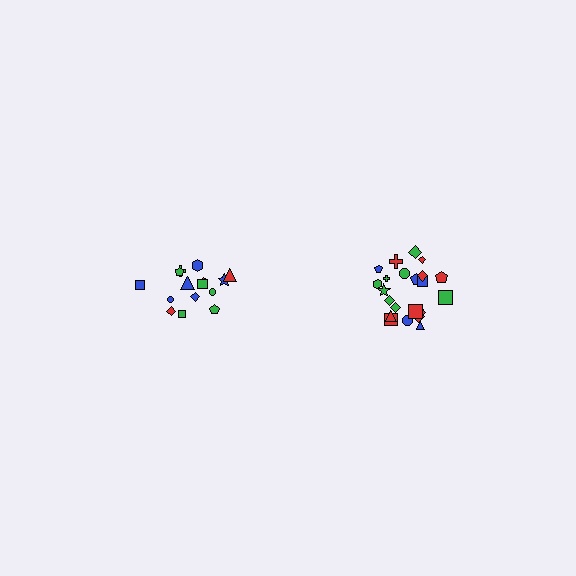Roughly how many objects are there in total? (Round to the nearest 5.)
Roughly 35 objects in total.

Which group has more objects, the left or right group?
The right group.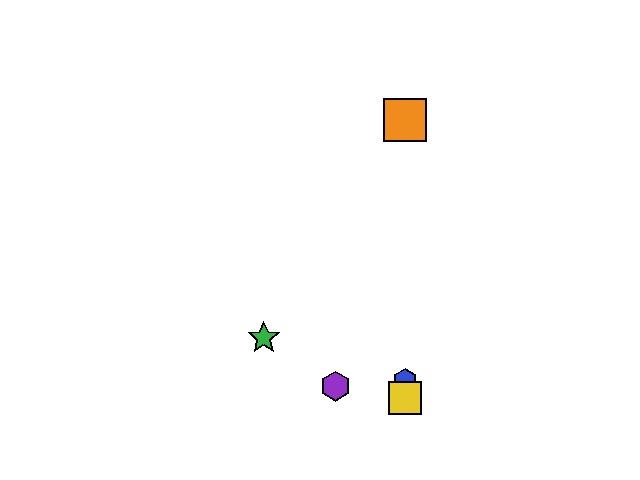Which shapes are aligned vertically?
The red hexagon, the blue hexagon, the yellow square, the orange square are aligned vertically.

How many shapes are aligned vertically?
4 shapes (the red hexagon, the blue hexagon, the yellow square, the orange square) are aligned vertically.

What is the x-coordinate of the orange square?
The orange square is at x≈405.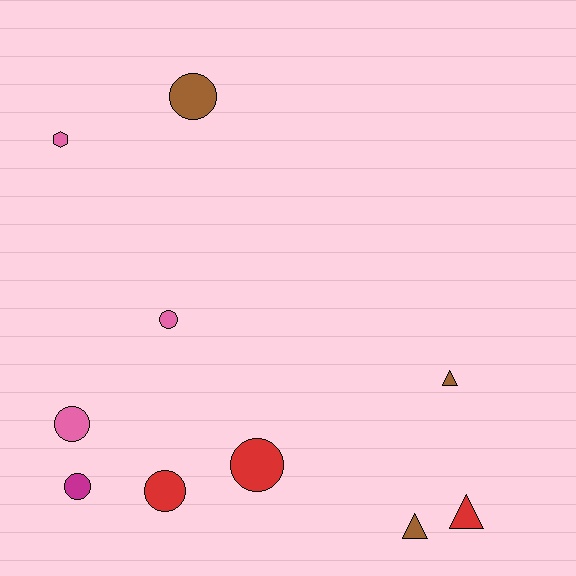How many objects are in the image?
There are 10 objects.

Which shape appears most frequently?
Circle, with 6 objects.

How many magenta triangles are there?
There are no magenta triangles.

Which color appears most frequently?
Pink, with 3 objects.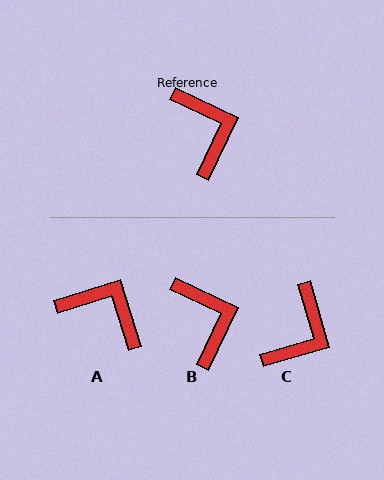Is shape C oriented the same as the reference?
No, it is off by about 48 degrees.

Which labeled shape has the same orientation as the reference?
B.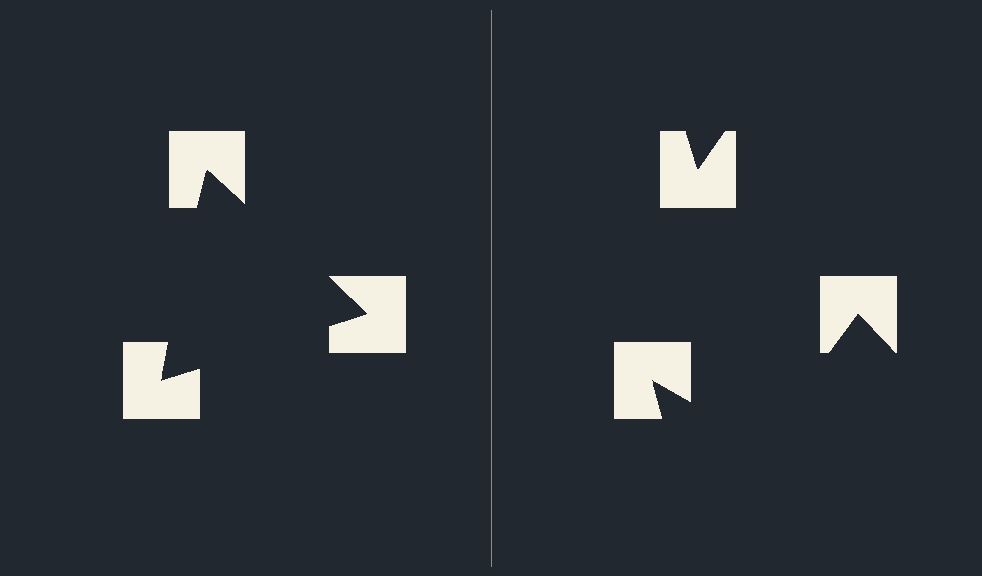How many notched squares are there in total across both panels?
6 — 3 on each side.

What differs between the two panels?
The notched squares are positioned identically on both sides; only the wedge orientations differ. On the left they align to a triangle; on the right they are misaligned.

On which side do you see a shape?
An illusory triangle appears on the left side. On the right side the wedge cuts are rotated, so no coherent shape forms.